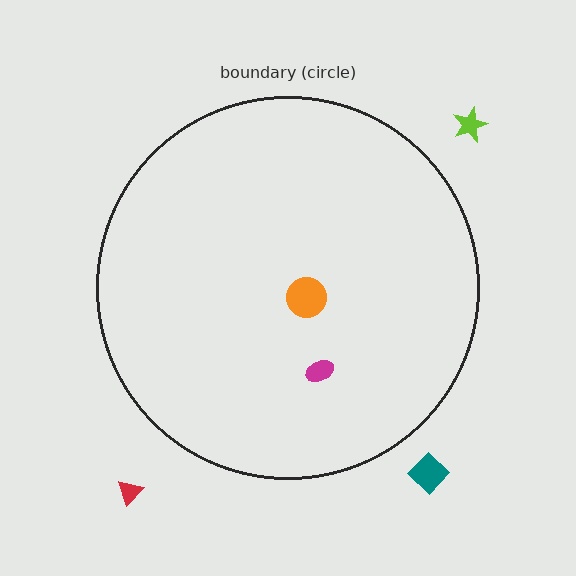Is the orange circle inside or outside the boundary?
Inside.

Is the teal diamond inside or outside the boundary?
Outside.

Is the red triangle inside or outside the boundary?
Outside.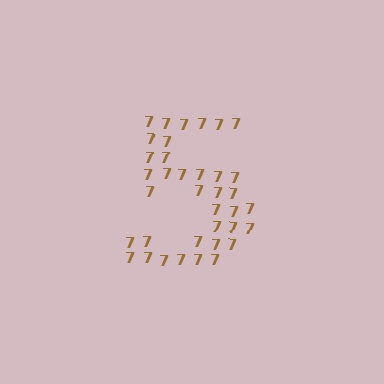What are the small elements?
The small elements are digit 7's.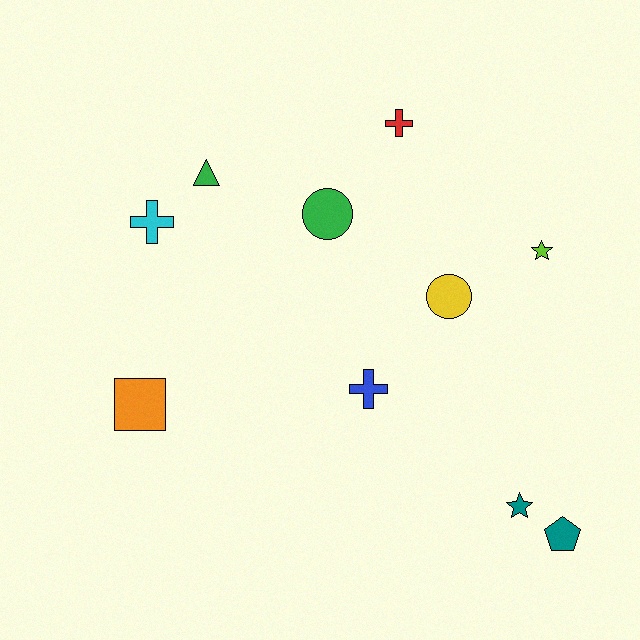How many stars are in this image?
There are 2 stars.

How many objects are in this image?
There are 10 objects.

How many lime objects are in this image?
There is 1 lime object.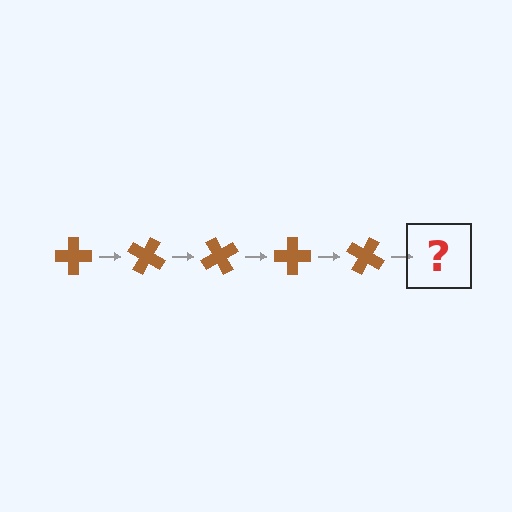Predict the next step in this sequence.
The next step is a brown cross rotated 150 degrees.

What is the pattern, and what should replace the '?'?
The pattern is that the cross rotates 30 degrees each step. The '?' should be a brown cross rotated 150 degrees.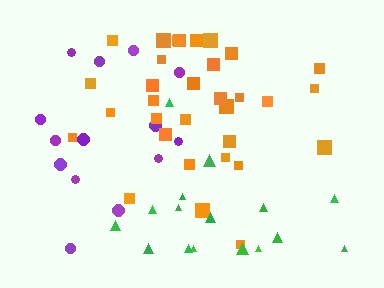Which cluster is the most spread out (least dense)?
Green.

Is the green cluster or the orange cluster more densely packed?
Orange.